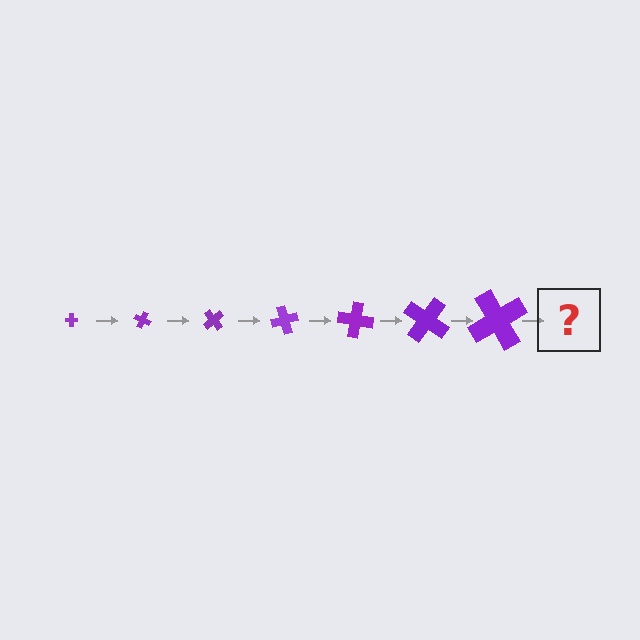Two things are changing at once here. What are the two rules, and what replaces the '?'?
The two rules are that the cross grows larger each step and it rotates 25 degrees each step. The '?' should be a cross, larger than the previous one and rotated 175 degrees from the start.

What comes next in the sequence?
The next element should be a cross, larger than the previous one and rotated 175 degrees from the start.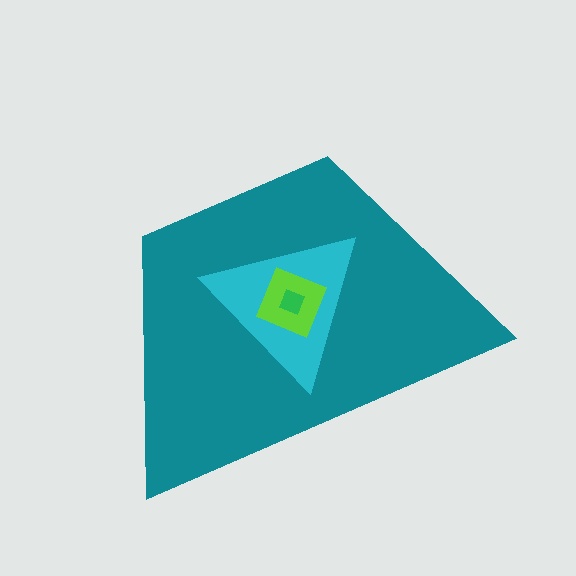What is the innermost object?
The green square.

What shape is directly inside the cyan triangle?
The lime diamond.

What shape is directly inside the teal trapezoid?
The cyan triangle.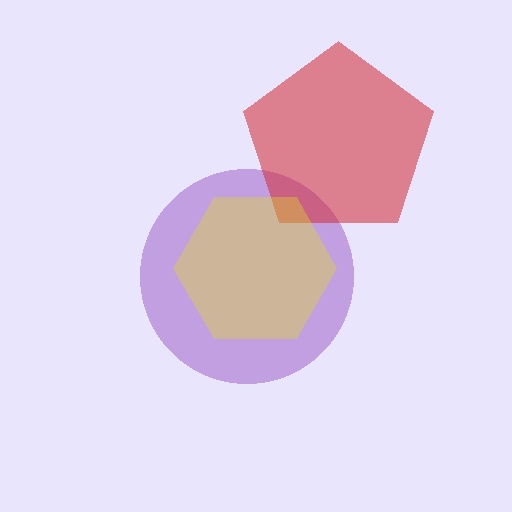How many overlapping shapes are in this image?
There are 3 overlapping shapes in the image.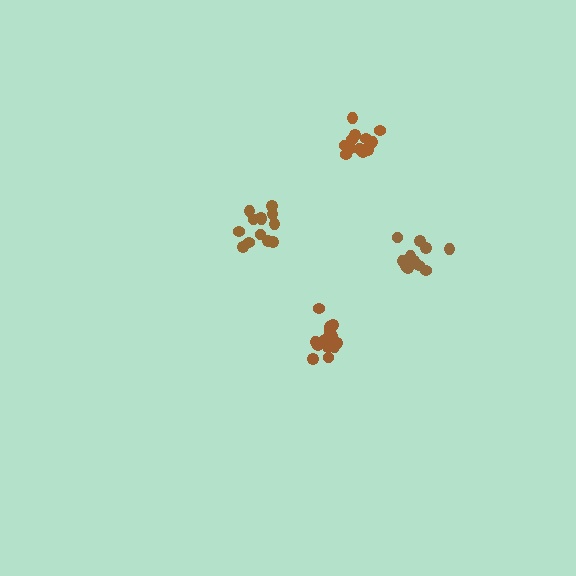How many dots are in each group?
Group 1: 16 dots, Group 2: 13 dots, Group 3: 11 dots, Group 4: 15 dots (55 total).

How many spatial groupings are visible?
There are 4 spatial groupings.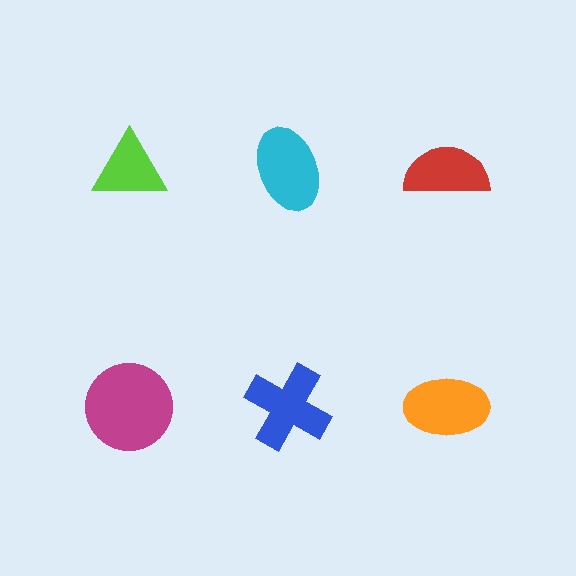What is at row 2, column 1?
A magenta circle.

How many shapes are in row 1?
3 shapes.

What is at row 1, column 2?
A cyan ellipse.